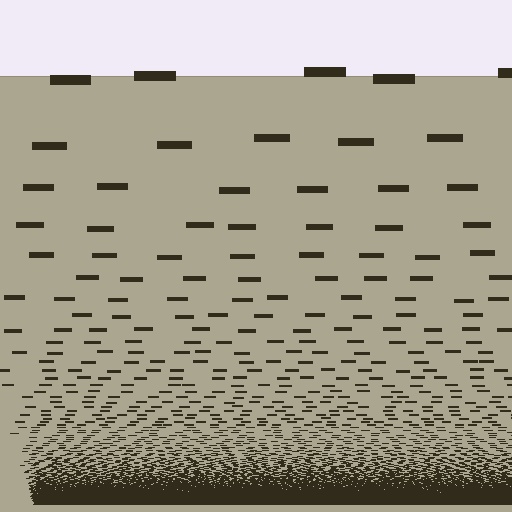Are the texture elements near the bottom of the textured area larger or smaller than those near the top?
Smaller. The gradient is inverted — elements near the bottom are smaller and denser.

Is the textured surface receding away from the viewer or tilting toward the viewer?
The surface appears to tilt toward the viewer. Texture elements get larger and sparser toward the top.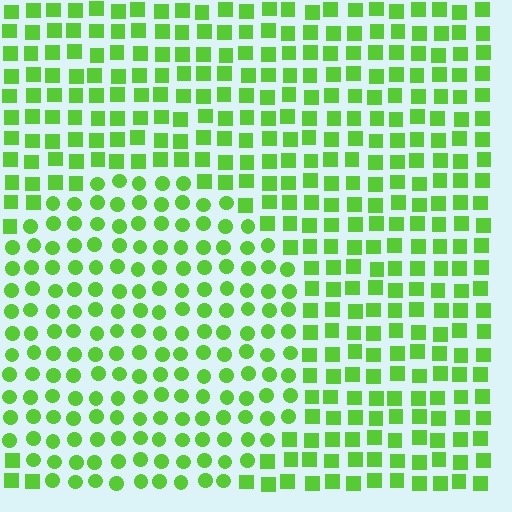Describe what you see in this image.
The image is filled with small lime elements arranged in a uniform grid. A circle-shaped region contains circles, while the surrounding area contains squares. The boundary is defined purely by the change in element shape.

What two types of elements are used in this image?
The image uses circles inside the circle region and squares outside it.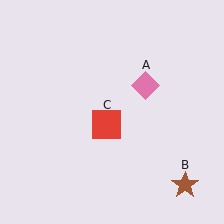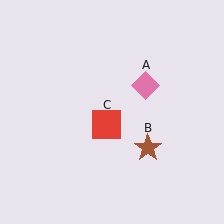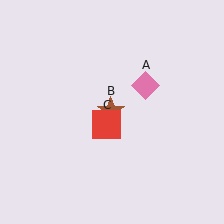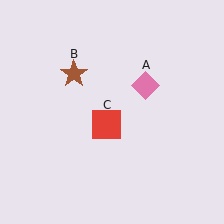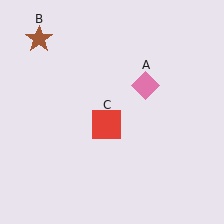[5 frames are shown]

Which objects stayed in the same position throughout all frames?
Pink diamond (object A) and red square (object C) remained stationary.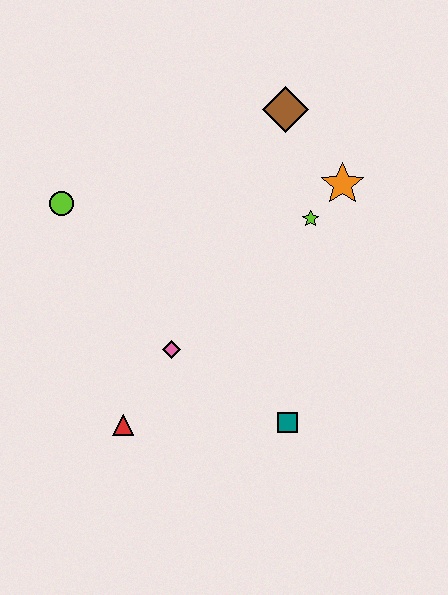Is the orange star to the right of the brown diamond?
Yes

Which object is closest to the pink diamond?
The red triangle is closest to the pink diamond.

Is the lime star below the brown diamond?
Yes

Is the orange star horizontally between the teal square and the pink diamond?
No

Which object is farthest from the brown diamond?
The red triangle is farthest from the brown diamond.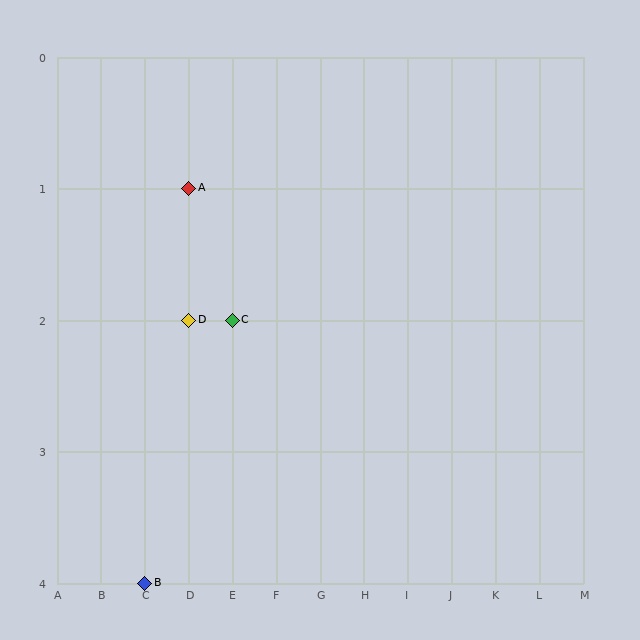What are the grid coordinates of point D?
Point D is at grid coordinates (D, 2).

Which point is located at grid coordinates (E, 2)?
Point C is at (E, 2).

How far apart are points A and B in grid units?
Points A and B are 1 column and 3 rows apart (about 3.2 grid units diagonally).